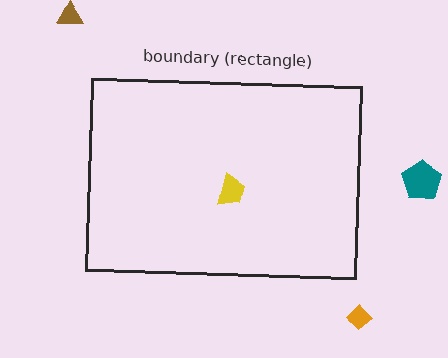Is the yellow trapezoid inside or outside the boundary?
Inside.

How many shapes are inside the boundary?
1 inside, 3 outside.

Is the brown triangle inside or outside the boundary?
Outside.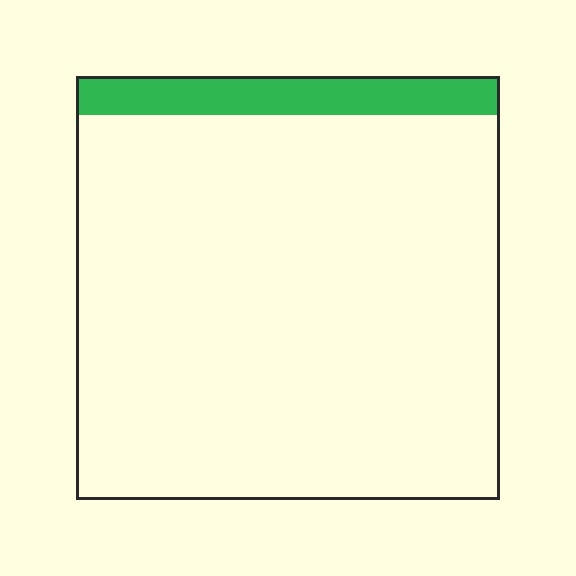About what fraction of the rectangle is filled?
About one tenth (1/10).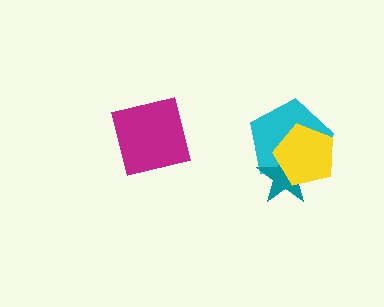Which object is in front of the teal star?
The yellow pentagon is in front of the teal star.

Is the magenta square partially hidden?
No, no other shape covers it.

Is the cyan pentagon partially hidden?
Yes, it is partially covered by another shape.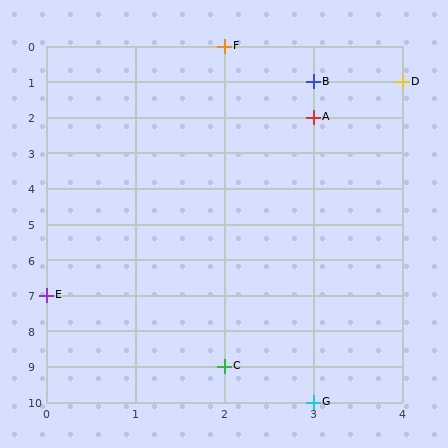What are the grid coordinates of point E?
Point E is at grid coordinates (0, 7).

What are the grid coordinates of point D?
Point D is at grid coordinates (4, 1).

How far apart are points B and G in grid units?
Points B and G are 9 rows apart.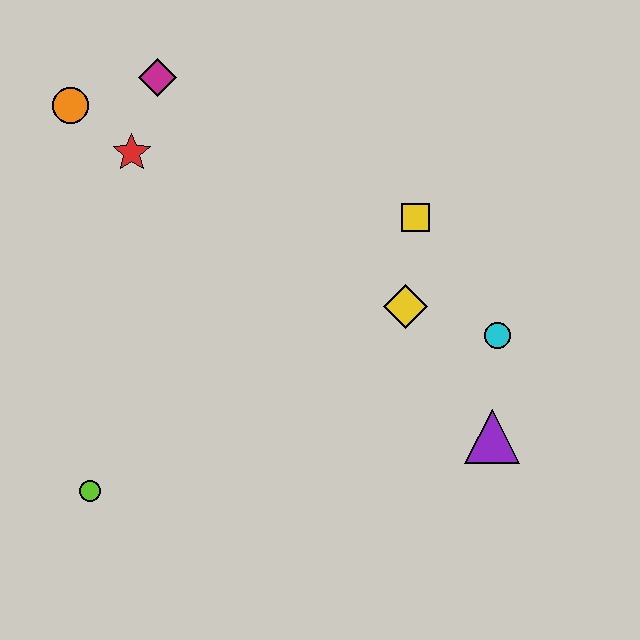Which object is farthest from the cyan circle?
The orange circle is farthest from the cyan circle.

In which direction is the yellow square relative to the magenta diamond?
The yellow square is to the right of the magenta diamond.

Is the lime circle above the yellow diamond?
No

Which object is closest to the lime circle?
The red star is closest to the lime circle.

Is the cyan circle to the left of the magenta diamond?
No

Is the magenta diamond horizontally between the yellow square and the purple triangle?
No